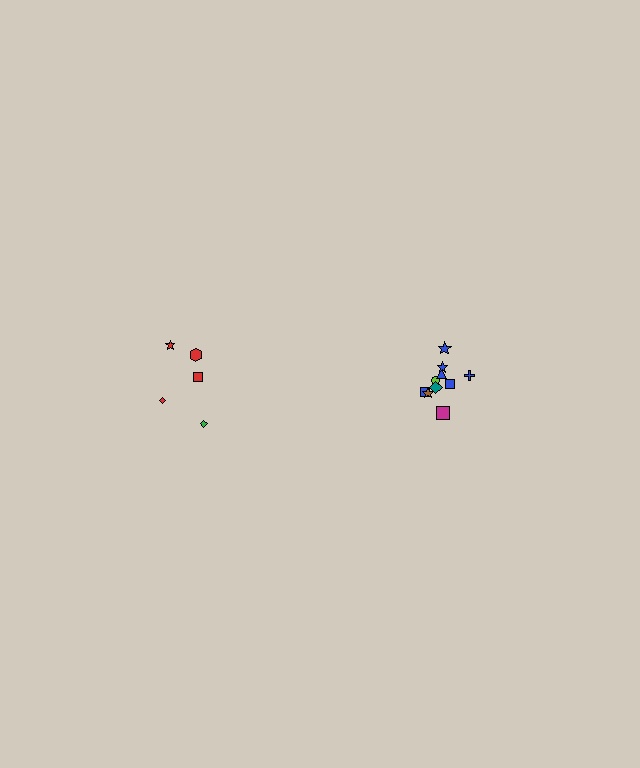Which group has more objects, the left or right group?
The right group.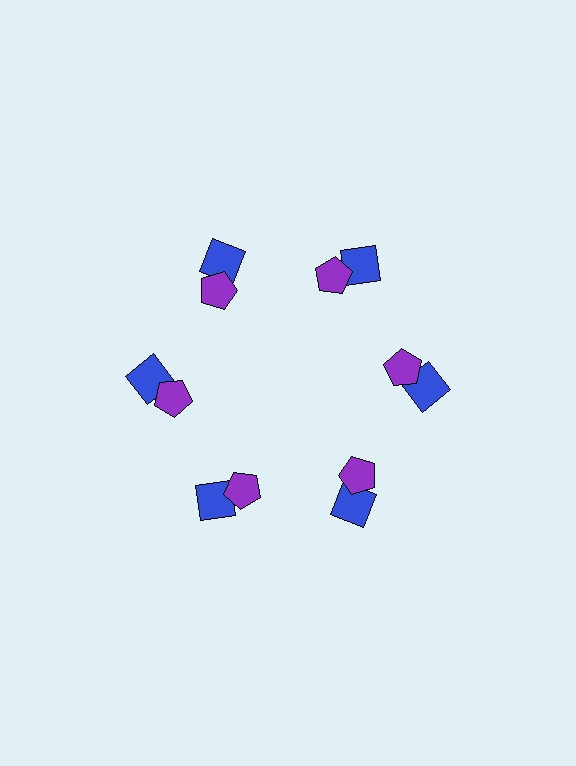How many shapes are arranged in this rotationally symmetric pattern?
There are 12 shapes, arranged in 6 groups of 2.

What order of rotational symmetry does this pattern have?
This pattern has 6-fold rotational symmetry.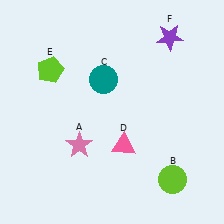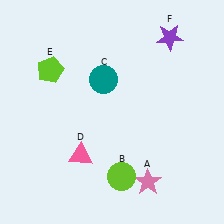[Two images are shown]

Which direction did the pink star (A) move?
The pink star (A) moved right.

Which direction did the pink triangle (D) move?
The pink triangle (D) moved left.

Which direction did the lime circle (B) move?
The lime circle (B) moved left.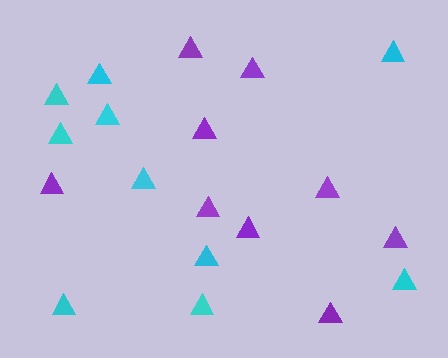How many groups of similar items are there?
There are 2 groups: one group of purple triangles (9) and one group of cyan triangles (10).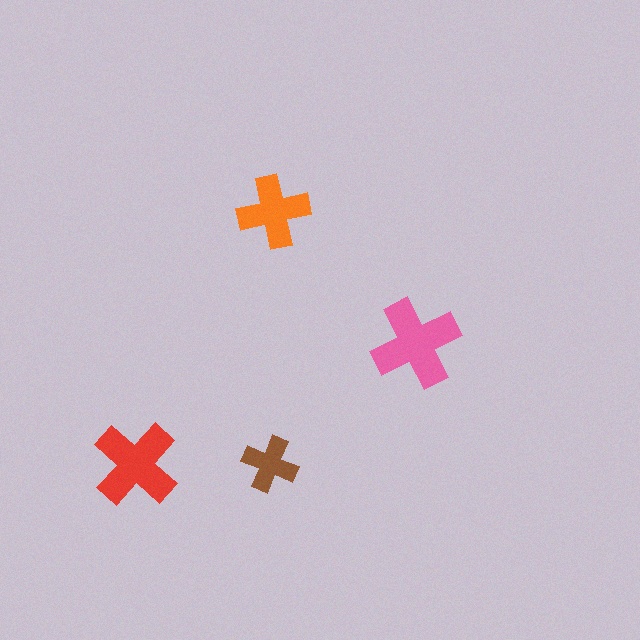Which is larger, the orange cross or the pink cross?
The pink one.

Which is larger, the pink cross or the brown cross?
The pink one.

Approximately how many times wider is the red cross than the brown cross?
About 1.5 times wider.